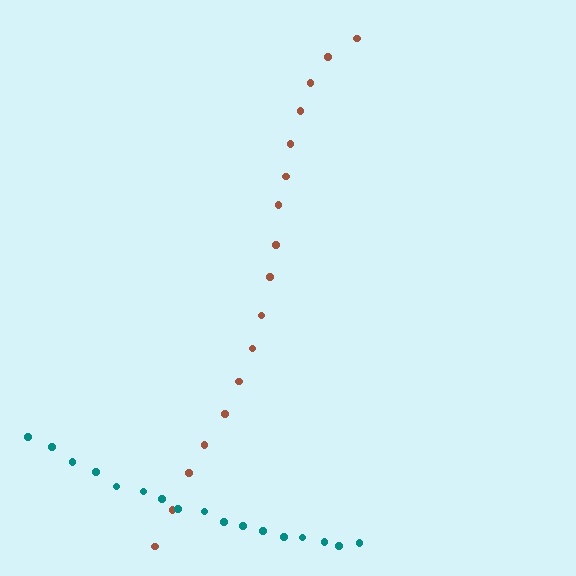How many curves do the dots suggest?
There are 2 distinct paths.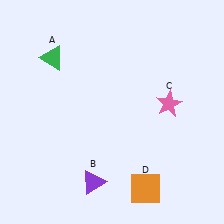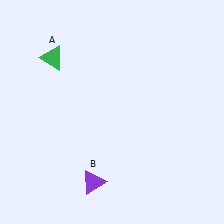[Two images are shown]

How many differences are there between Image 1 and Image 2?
There are 2 differences between the two images.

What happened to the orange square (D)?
The orange square (D) was removed in Image 2. It was in the bottom-right area of Image 1.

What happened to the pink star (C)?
The pink star (C) was removed in Image 2. It was in the top-right area of Image 1.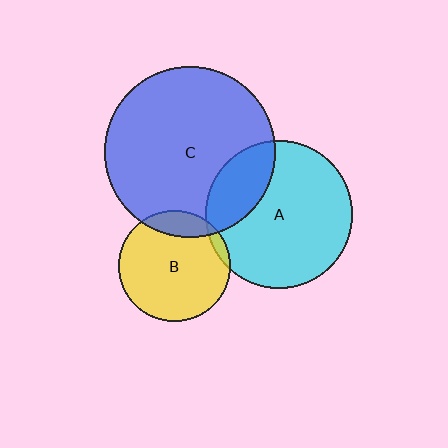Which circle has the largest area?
Circle C (blue).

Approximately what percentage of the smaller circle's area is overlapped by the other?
Approximately 15%.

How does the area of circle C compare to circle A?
Approximately 1.3 times.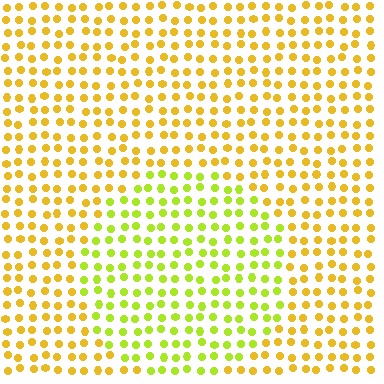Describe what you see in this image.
The image is filled with small yellow elements in a uniform arrangement. A circle-shaped region is visible where the elements are tinted to a slightly different hue, forming a subtle color boundary.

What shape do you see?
I see a circle.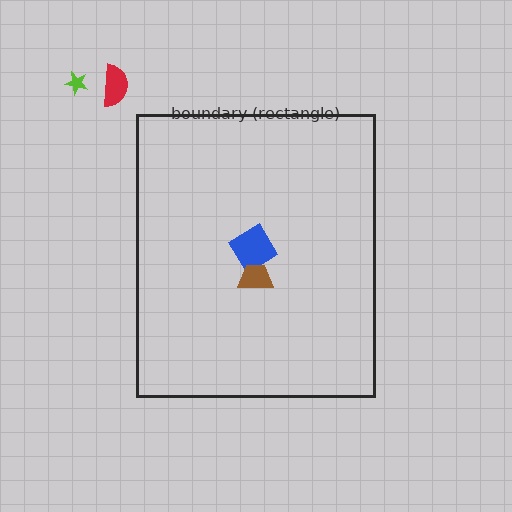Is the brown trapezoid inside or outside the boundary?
Inside.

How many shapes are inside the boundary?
2 inside, 2 outside.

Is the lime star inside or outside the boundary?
Outside.